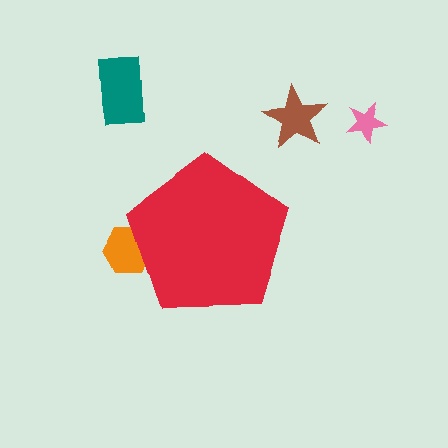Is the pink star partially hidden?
No, the pink star is fully visible.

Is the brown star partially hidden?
No, the brown star is fully visible.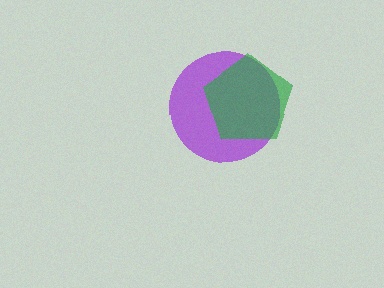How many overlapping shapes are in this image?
There are 2 overlapping shapes in the image.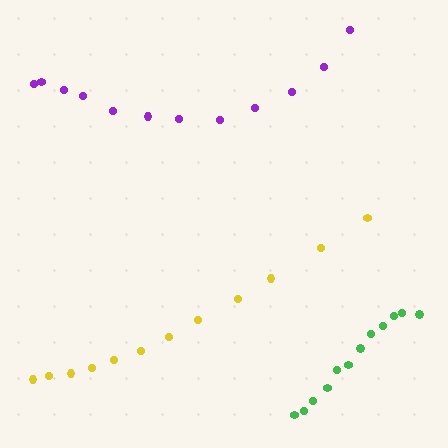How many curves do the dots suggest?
There are 3 distinct paths.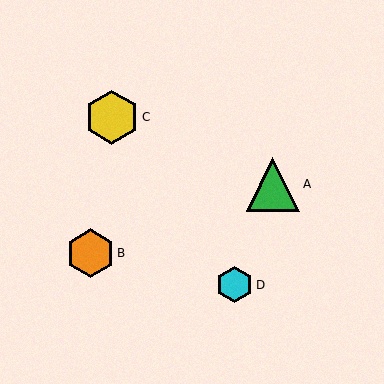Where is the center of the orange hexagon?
The center of the orange hexagon is at (90, 253).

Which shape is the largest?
The yellow hexagon (labeled C) is the largest.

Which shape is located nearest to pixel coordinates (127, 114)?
The yellow hexagon (labeled C) at (112, 117) is nearest to that location.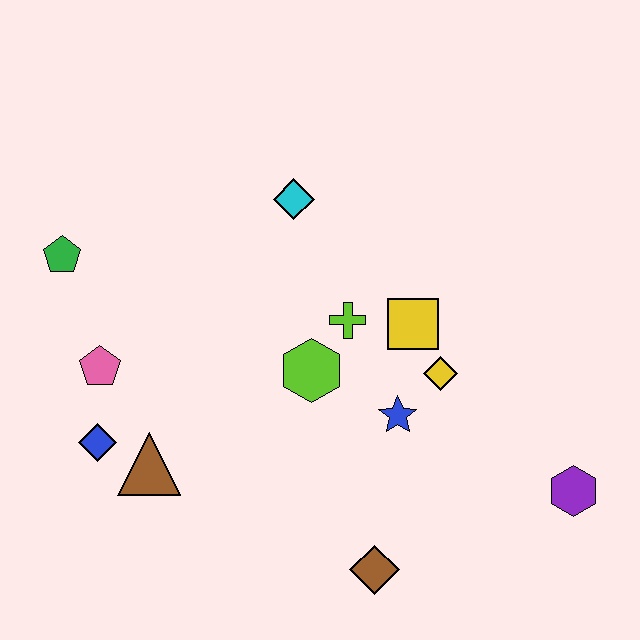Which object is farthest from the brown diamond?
The green pentagon is farthest from the brown diamond.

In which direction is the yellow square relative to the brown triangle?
The yellow square is to the right of the brown triangle.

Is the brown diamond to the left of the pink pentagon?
No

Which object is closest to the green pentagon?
The pink pentagon is closest to the green pentagon.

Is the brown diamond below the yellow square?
Yes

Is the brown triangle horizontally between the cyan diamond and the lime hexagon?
No